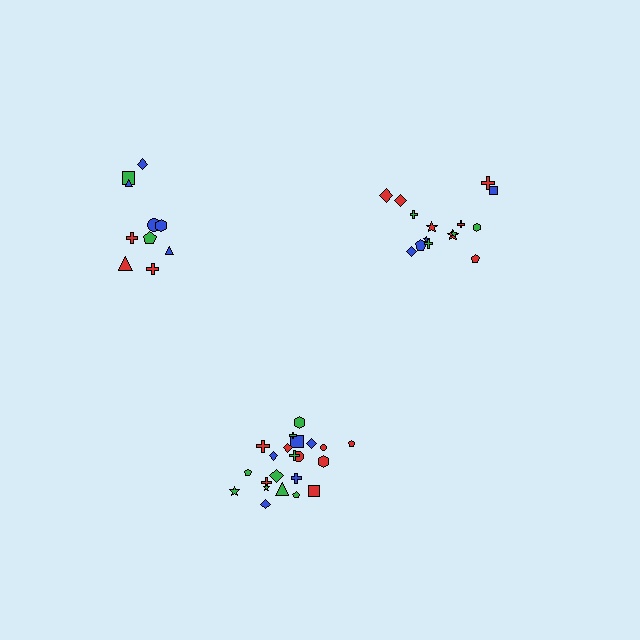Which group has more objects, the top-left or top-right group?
The top-right group.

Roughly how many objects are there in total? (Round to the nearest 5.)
Roughly 45 objects in total.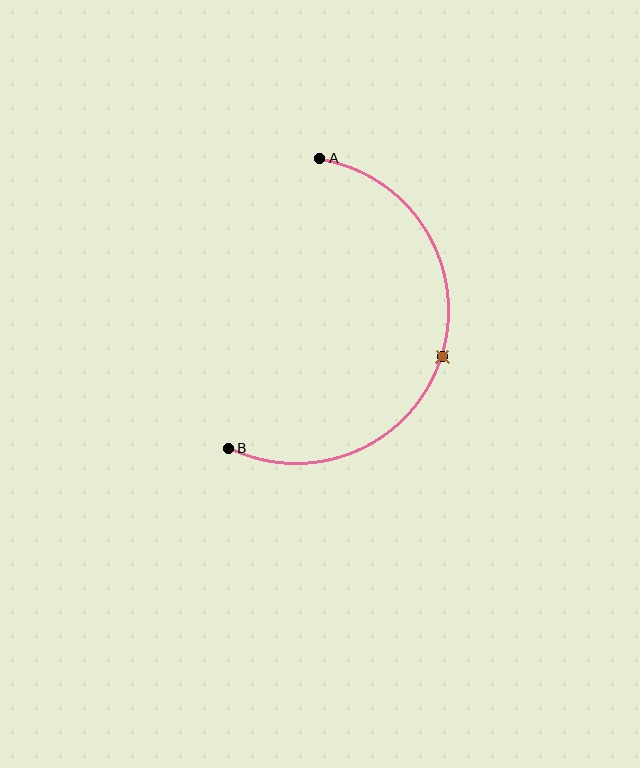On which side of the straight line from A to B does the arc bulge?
The arc bulges to the right of the straight line connecting A and B.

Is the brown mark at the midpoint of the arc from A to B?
Yes. The brown mark lies on the arc at equal arc-length from both A and B — it is the arc midpoint.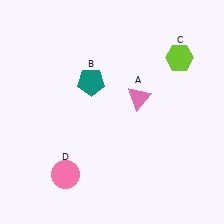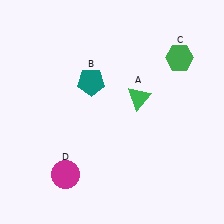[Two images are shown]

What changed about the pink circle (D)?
In Image 1, D is pink. In Image 2, it changed to magenta.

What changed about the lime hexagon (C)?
In Image 1, C is lime. In Image 2, it changed to green.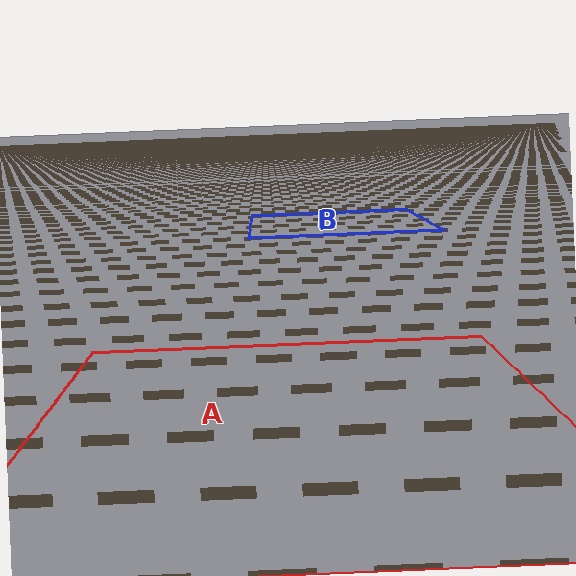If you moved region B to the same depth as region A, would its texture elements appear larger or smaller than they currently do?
They would appear larger. At a closer depth, the same texture elements are projected at a bigger on-screen size.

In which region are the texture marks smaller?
The texture marks are smaller in region B, because it is farther away.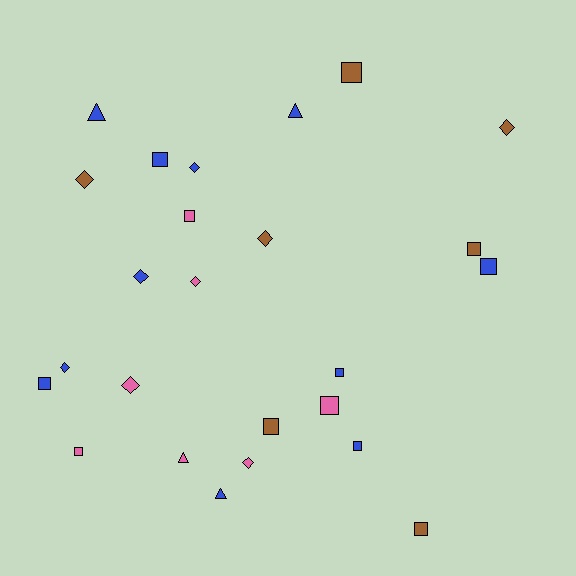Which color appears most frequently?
Blue, with 11 objects.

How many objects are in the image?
There are 25 objects.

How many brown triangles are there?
There are no brown triangles.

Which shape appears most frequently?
Square, with 12 objects.